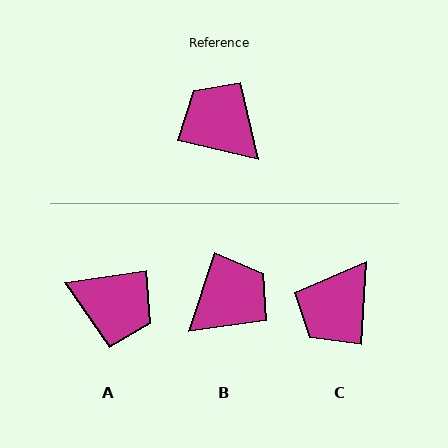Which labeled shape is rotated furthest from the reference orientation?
A, about 158 degrees away.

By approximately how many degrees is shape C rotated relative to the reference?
Approximately 100 degrees counter-clockwise.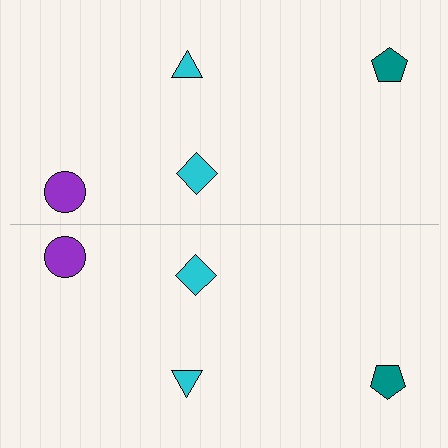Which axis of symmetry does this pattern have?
The pattern has a horizontal axis of symmetry running through the center of the image.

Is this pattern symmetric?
Yes, this pattern has bilateral (reflection) symmetry.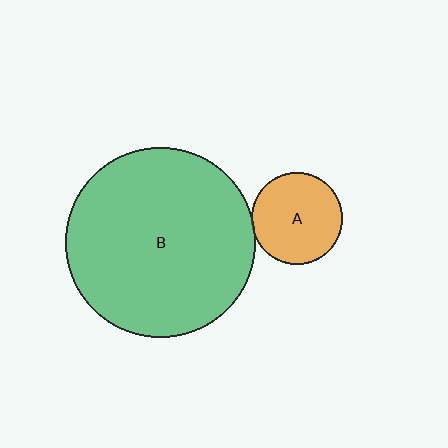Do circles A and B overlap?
Yes.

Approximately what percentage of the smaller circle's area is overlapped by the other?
Approximately 5%.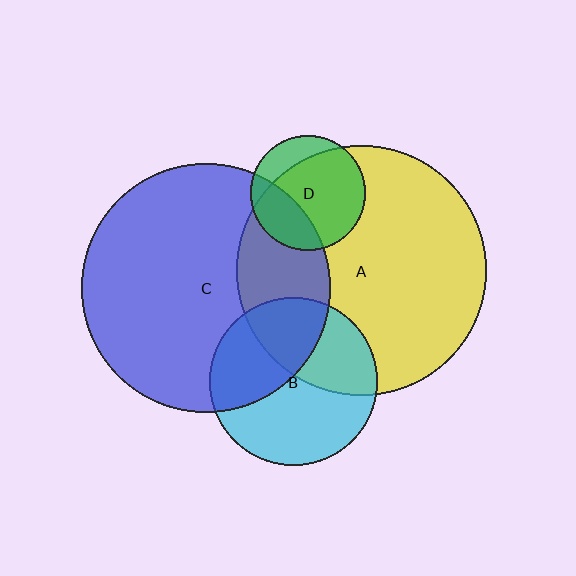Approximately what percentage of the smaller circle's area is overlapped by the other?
Approximately 25%.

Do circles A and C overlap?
Yes.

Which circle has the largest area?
Circle A (yellow).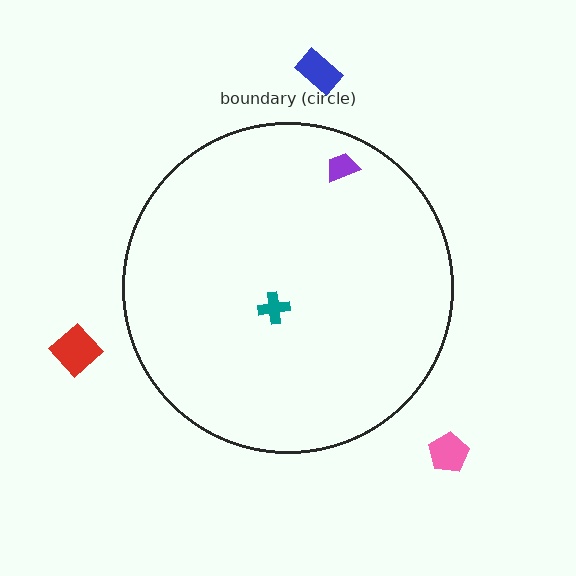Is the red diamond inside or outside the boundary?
Outside.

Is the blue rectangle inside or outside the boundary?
Outside.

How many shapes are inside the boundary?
2 inside, 3 outside.